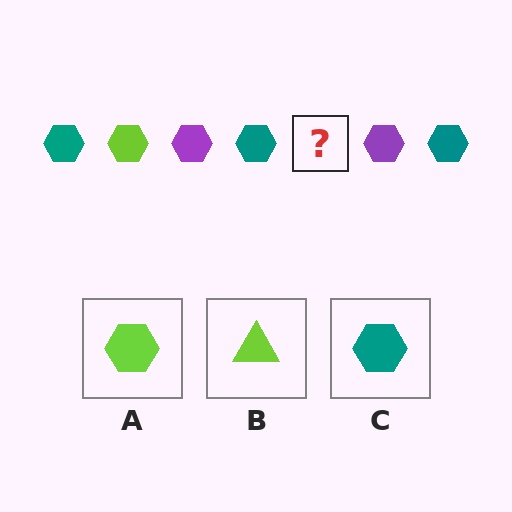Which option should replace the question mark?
Option A.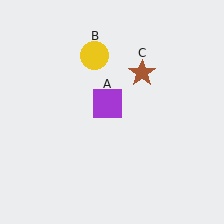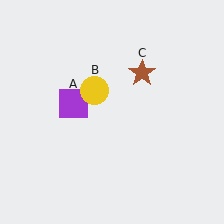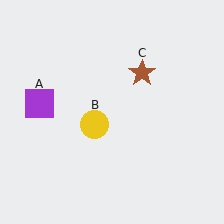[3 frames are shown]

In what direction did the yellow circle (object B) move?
The yellow circle (object B) moved down.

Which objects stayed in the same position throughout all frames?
Brown star (object C) remained stationary.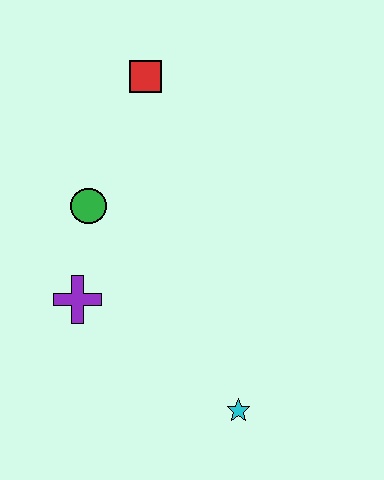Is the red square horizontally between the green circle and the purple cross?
No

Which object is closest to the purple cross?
The green circle is closest to the purple cross.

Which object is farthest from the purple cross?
The red square is farthest from the purple cross.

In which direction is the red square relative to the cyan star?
The red square is above the cyan star.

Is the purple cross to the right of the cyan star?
No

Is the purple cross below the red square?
Yes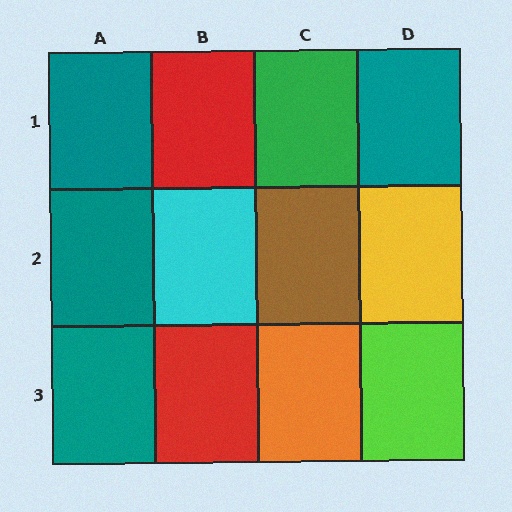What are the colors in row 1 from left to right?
Teal, red, green, teal.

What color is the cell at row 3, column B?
Red.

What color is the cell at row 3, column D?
Lime.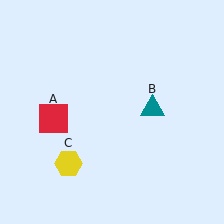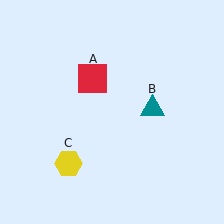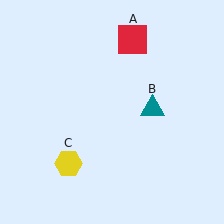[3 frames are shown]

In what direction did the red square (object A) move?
The red square (object A) moved up and to the right.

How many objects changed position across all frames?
1 object changed position: red square (object A).